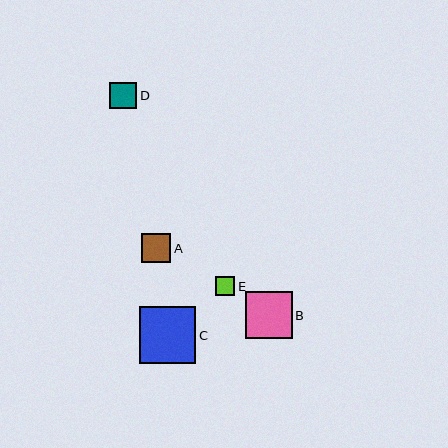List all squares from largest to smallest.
From largest to smallest: C, B, A, D, E.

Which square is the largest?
Square C is the largest with a size of approximately 57 pixels.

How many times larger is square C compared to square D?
Square C is approximately 2.1 times the size of square D.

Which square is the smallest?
Square E is the smallest with a size of approximately 19 pixels.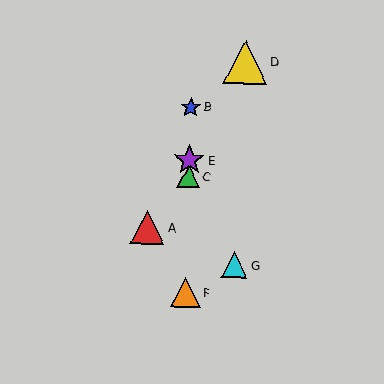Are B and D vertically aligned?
No, B is at x≈191 and D is at x≈245.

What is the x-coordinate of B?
Object B is at x≈191.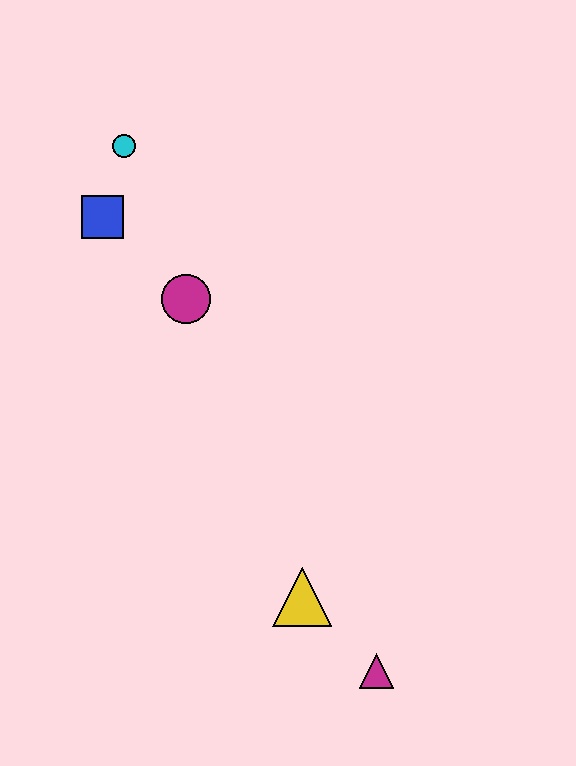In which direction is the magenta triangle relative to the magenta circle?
The magenta triangle is below the magenta circle.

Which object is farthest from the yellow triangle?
The cyan circle is farthest from the yellow triangle.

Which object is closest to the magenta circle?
The blue square is closest to the magenta circle.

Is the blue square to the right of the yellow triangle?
No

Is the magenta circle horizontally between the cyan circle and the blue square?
No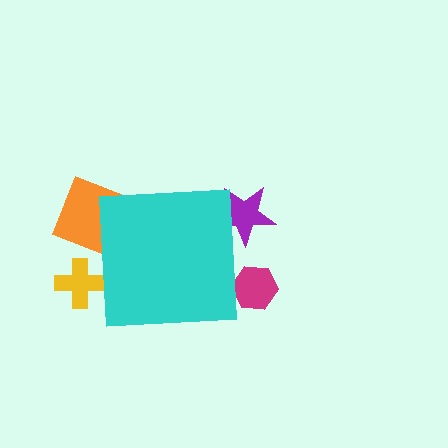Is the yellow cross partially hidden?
Yes, the yellow cross is partially hidden behind the cyan square.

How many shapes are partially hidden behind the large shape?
4 shapes are partially hidden.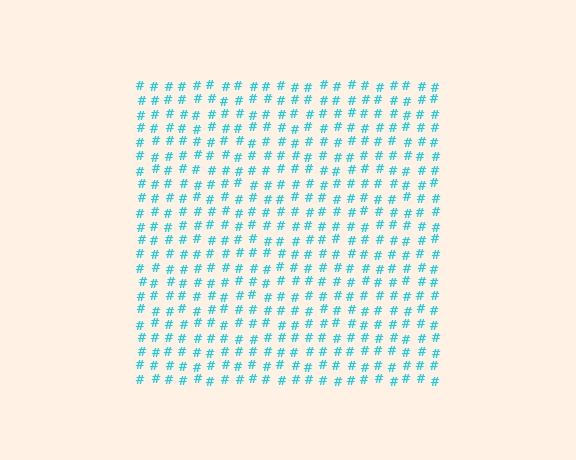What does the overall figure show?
The overall figure shows a square.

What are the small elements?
The small elements are hash symbols.